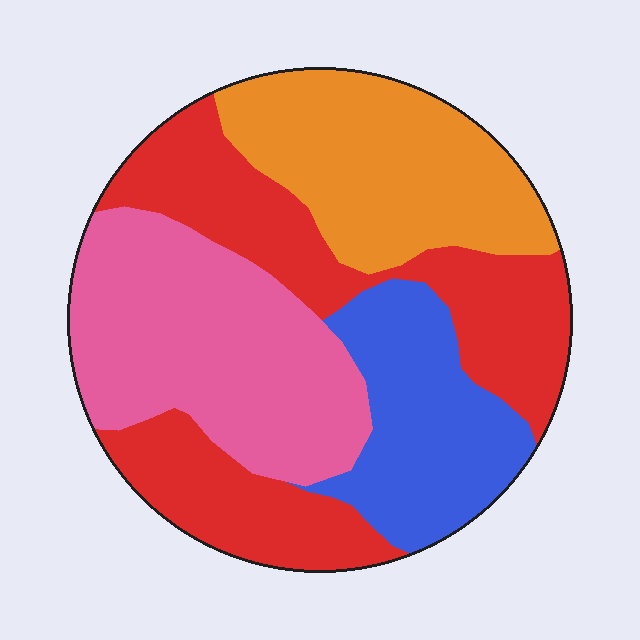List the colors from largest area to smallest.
From largest to smallest: red, pink, orange, blue.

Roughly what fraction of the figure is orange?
Orange covers 22% of the figure.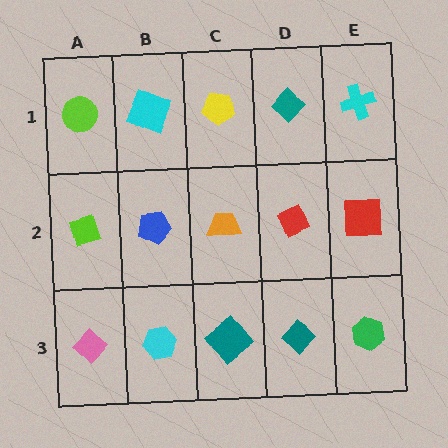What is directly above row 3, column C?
An orange trapezoid.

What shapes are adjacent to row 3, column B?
A blue pentagon (row 2, column B), a pink diamond (row 3, column A), a teal diamond (row 3, column C).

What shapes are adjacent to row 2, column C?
A yellow pentagon (row 1, column C), a teal diamond (row 3, column C), a blue pentagon (row 2, column B), a red diamond (row 2, column D).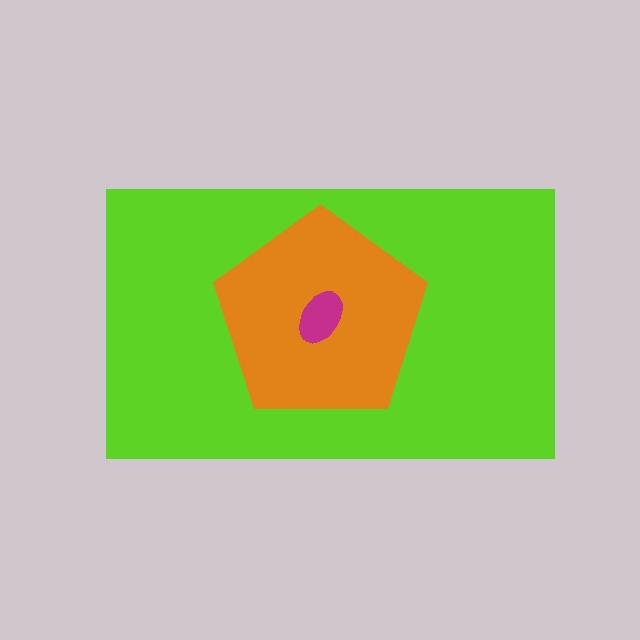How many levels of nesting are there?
3.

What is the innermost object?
The magenta ellipse.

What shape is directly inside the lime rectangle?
The orange pentagon.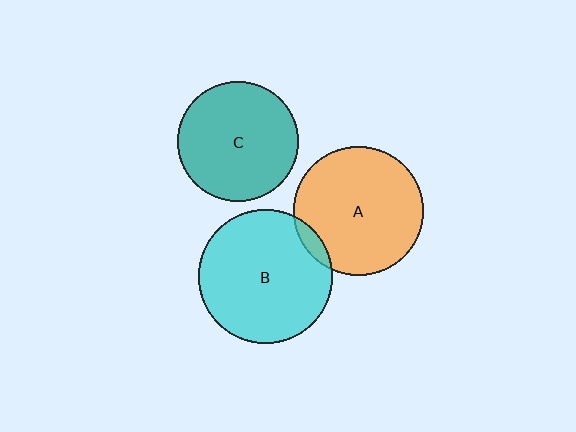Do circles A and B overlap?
Yes.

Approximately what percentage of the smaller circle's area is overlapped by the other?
Approximately 5%.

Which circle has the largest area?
Circle B (cyan).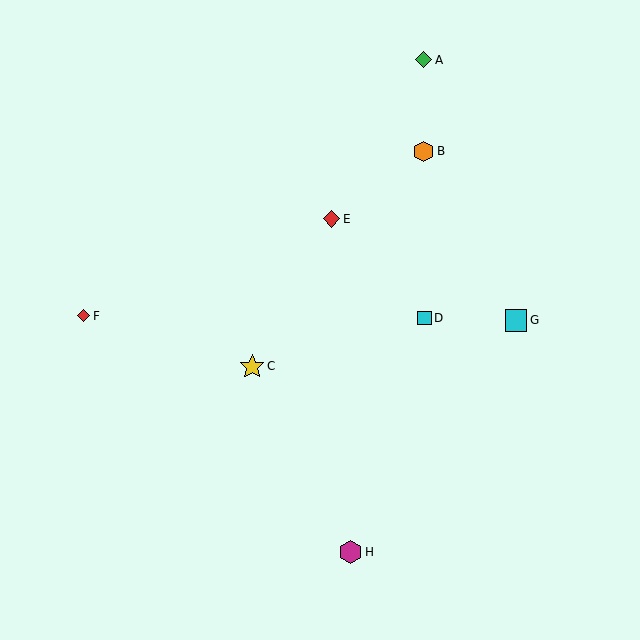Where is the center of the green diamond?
The center of the green diamond is at (424, 60).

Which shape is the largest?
The yellow star (labeled C) is the largest.